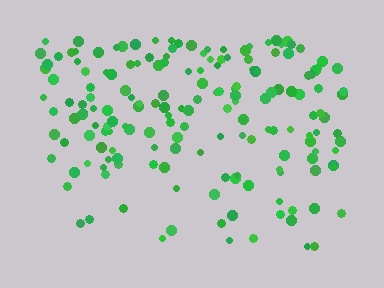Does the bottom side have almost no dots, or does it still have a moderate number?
Still a moderate number, just noticeably fewer than the top.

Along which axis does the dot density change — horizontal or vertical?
Vertical.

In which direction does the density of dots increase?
From bottom to top, with the top side densest.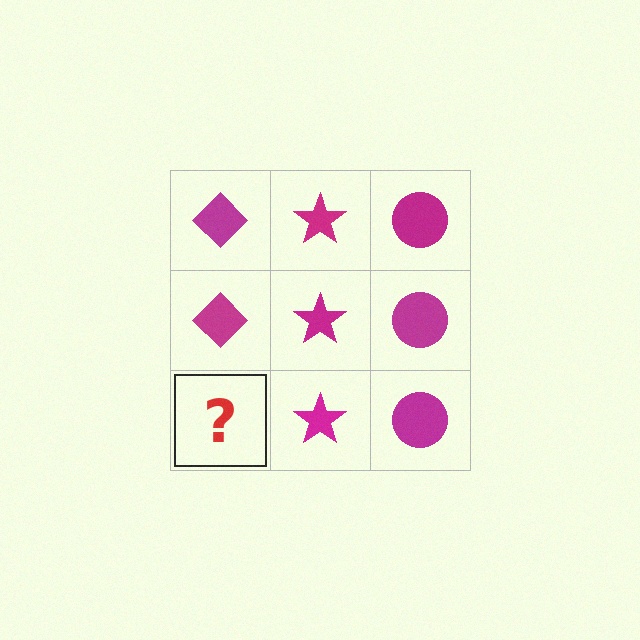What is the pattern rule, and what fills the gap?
The rule is that each column has a consistent shape. The gap should be filled with a magenta diamond.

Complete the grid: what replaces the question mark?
The question mark should be replaced with a magenta diamond.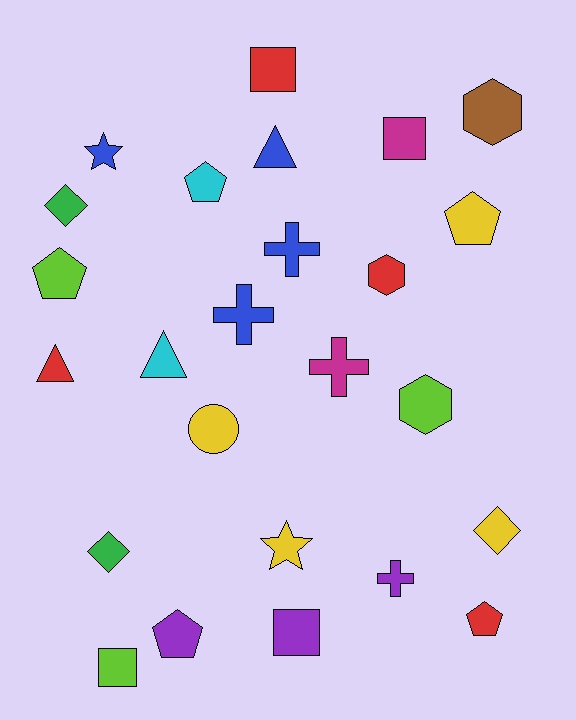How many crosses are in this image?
There are 4 crosses.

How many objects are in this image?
There are 25 objects.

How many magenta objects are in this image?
There are 2 magenta objects.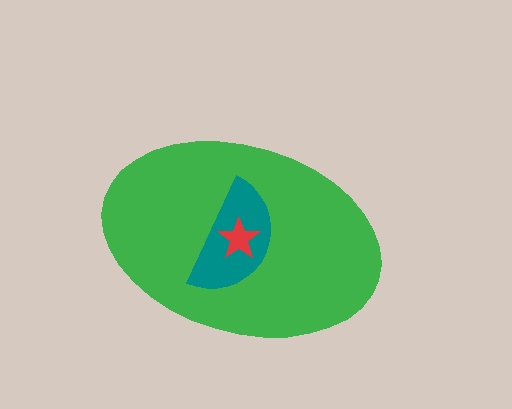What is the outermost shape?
The green ellipse.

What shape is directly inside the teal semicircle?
The red star.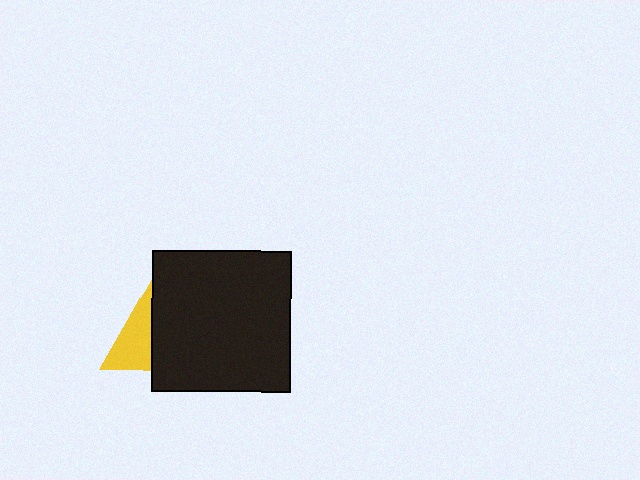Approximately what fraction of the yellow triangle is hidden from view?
Roughly 60% of the yellow triangle is hidden behind the black rectangle.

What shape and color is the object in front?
The object in front is a black rectangle.